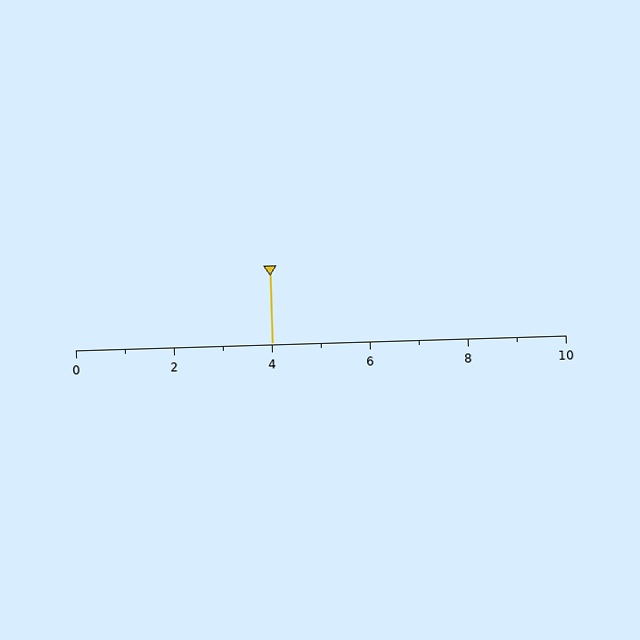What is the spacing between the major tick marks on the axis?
The major ticks are spaced 2 apart.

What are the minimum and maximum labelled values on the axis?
The axis runs from 0 to 10.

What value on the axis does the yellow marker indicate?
The marker indicates approximately 4.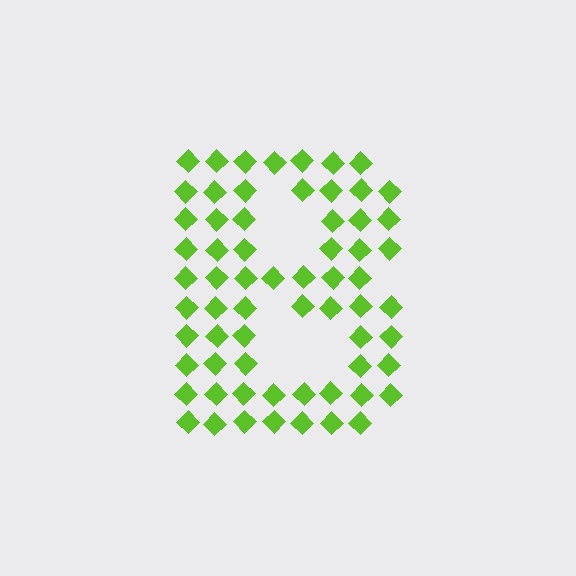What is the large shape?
The large shape is the letter B.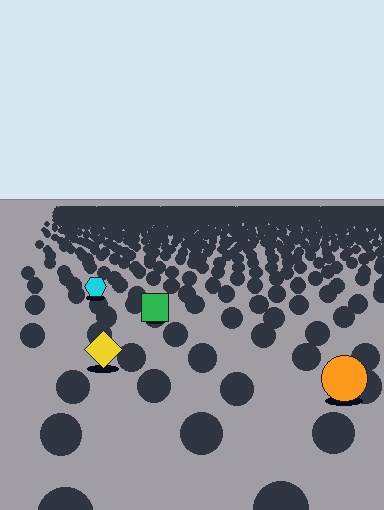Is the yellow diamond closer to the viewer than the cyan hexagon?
Yes. The yellow diamond is closer — you can tell from the texture gradient: the ground texture is coarser near it.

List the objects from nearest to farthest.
From nearest to farthest: the orange circle, the yellow diamond, the green square, the cyan hexagon.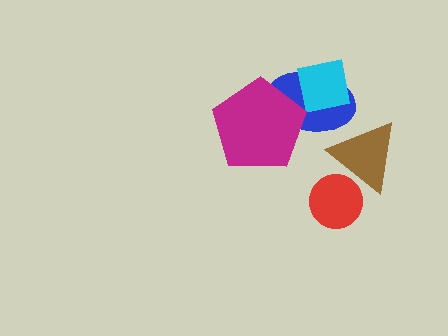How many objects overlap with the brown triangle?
2 objects overlap with the brown triangle.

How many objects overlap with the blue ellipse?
3 objects overlap with the blue ellipse.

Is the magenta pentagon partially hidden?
No, no other shape covers it.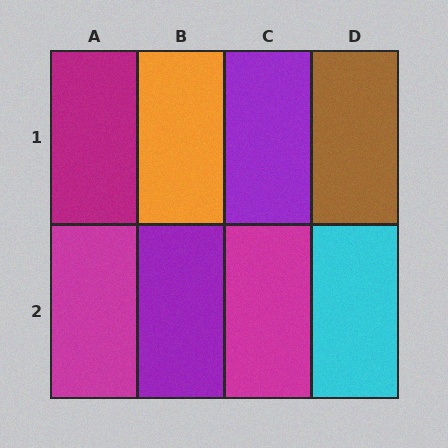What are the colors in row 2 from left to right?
Magenta, purple, magenta, cyan.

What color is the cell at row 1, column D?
Brown.